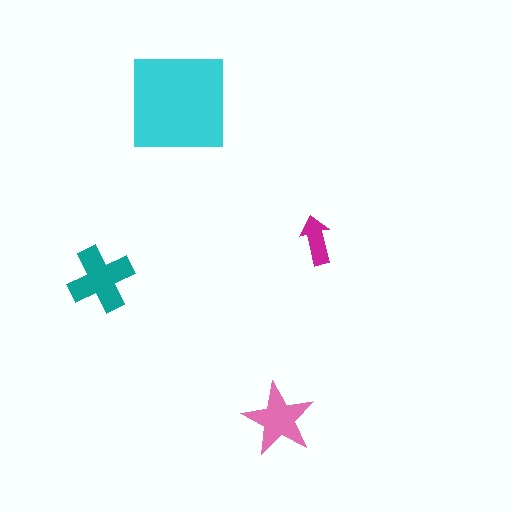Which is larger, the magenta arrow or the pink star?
The pink star.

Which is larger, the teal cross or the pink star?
The teal cross.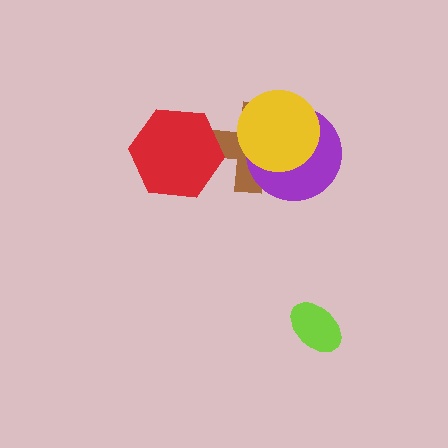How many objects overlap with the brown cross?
3 objects overlap with the brown cross.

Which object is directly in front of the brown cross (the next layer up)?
The purple circle is directly in front of the brown cross.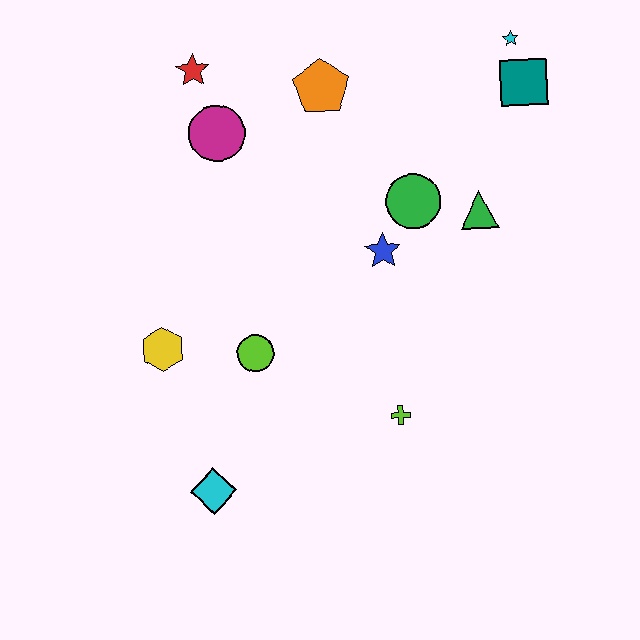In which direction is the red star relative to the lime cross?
The red star is above the lime cross.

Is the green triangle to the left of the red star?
No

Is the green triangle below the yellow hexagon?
No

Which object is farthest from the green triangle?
The cyan diamond is farthest from the green triangle.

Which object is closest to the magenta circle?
The red star is closest to the magenta circle.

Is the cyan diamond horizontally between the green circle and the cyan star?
No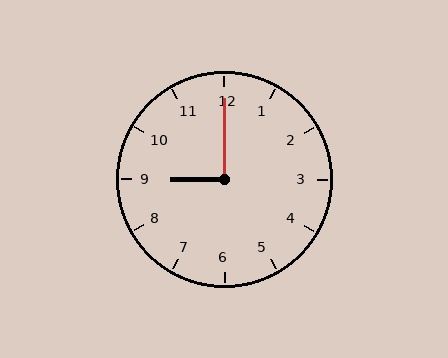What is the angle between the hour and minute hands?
Approximately 90 degrees.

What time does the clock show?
9:00.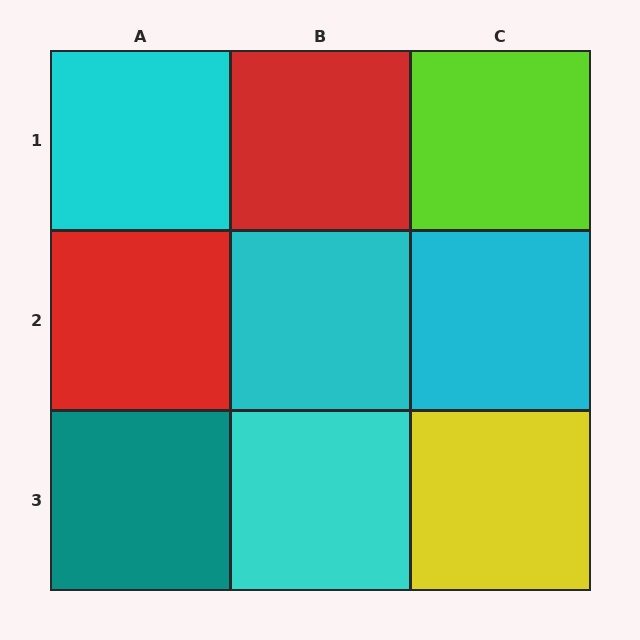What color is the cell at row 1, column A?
Cyan.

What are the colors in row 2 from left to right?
Red, cyan, cyan.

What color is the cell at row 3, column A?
Teal.